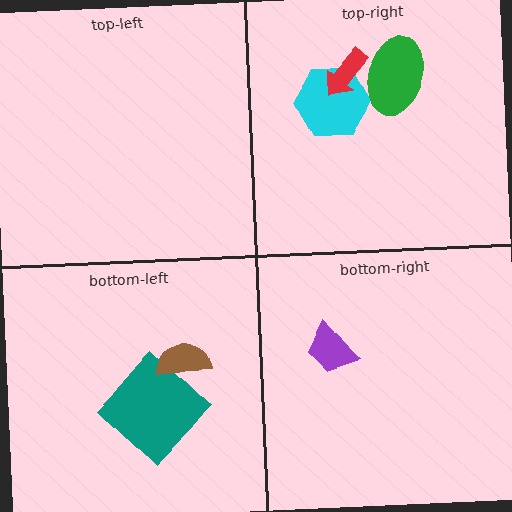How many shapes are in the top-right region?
3.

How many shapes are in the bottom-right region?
1.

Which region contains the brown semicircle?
The bottom-left region.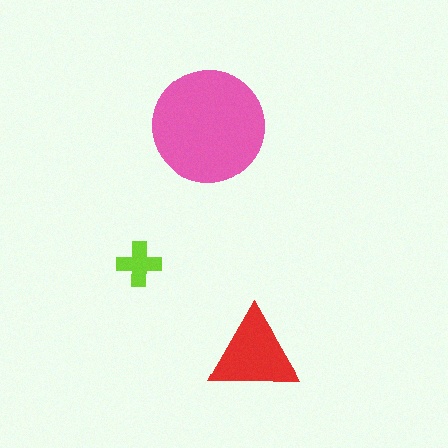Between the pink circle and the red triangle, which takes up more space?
The pink circle.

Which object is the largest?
The pink circle.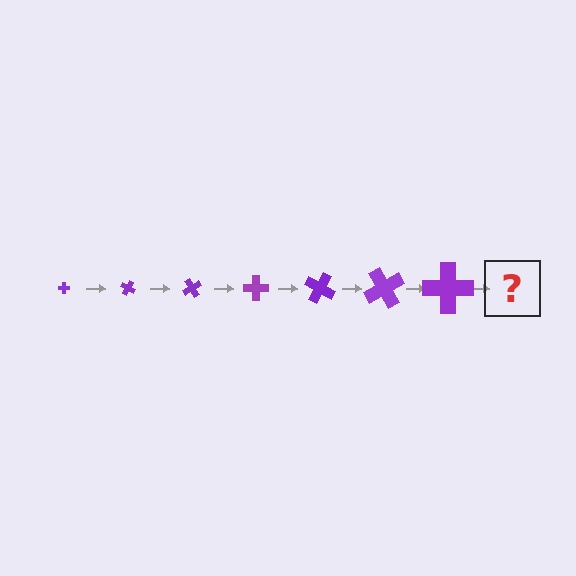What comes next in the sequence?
The next element should be a cross, larger than the previous one and rotated 210 degrees from the start.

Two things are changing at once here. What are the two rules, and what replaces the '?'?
The two rules are that the cross grows larger each step and it rotates 30 degrees each step. The '?' should be a cross, larger than the previous one and rotated 210 degrees from the start.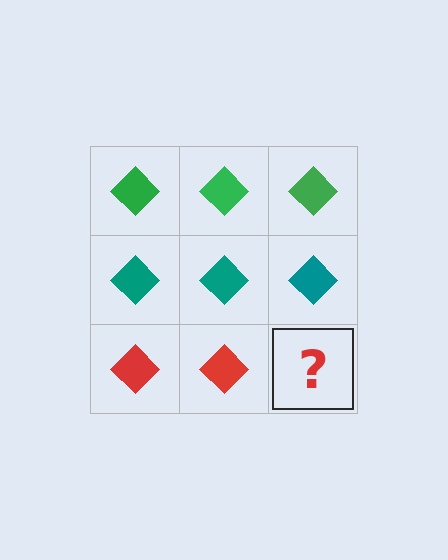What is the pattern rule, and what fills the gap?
The rule is that each row has a consistent color. The gap should be filled with a red diamond.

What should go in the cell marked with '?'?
The missing cell should contain a red diamond.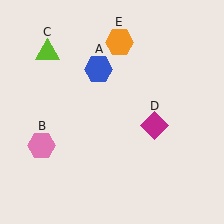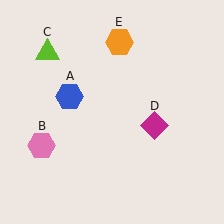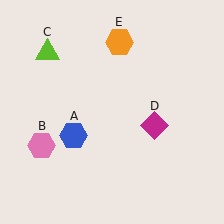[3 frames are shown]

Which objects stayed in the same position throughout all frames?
Pink hexagon (object B) and lime triangle (object C) and magenta diamond (object D) and orange hexagon (object E) remained stationary.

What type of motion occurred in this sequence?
The blue hexagon (object A) rotated counterclockwise around the center of the scene.